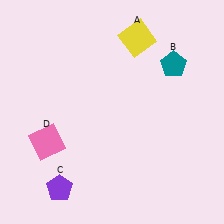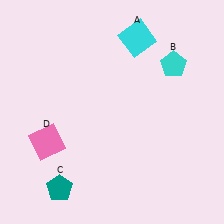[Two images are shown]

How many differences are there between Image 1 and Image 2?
There are 3 differences between the two images.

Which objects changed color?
A changed from yellow to cyan. B changed from teal to cyan. C changed from purple to teal.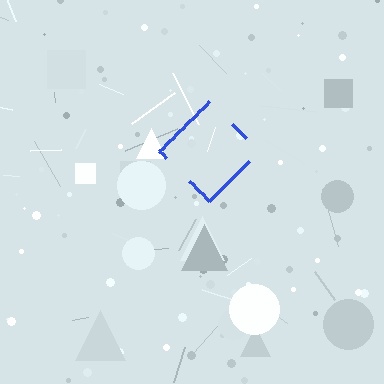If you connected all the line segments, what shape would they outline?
They would outline a diamond.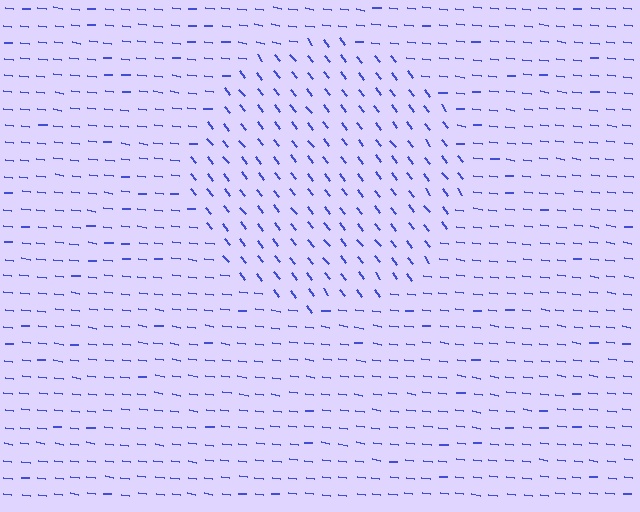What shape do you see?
I see a circle.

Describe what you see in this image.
The image is filled with small blue line segments. A circle region in the image has lines oriented differently from the surrounding lines, creating a visible texture boundary.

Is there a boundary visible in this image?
Yes, there is a texture boundary formed by a change in line orientation.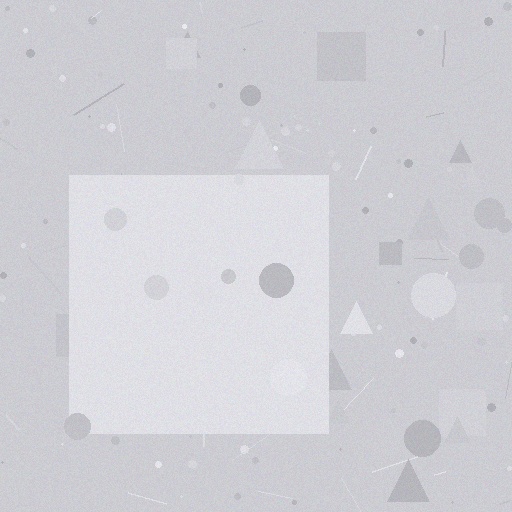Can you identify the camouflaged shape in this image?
The camouflaged shape is a square.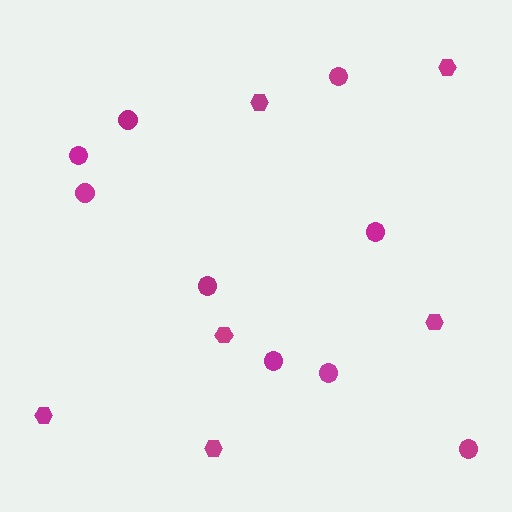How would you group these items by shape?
There are 2 groups: one group of hexagons (6) and one group of circles (9).